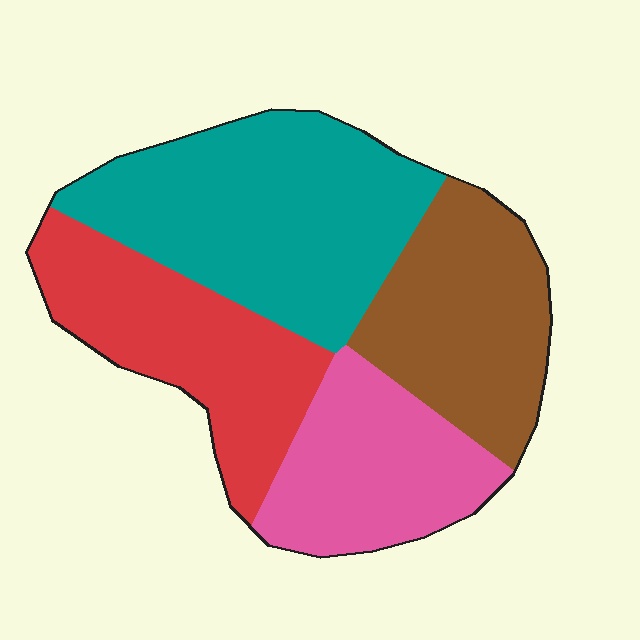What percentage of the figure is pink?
Pink takes up about one fifth (1/5) of the figure.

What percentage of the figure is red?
Red covers around 25% of the figure.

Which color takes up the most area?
Teal, at roughly 35%.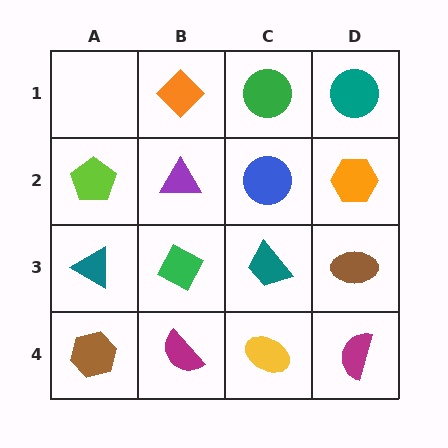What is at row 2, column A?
A lime pentagon.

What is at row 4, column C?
A yellow ellipse.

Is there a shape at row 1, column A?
No, that cell is empty.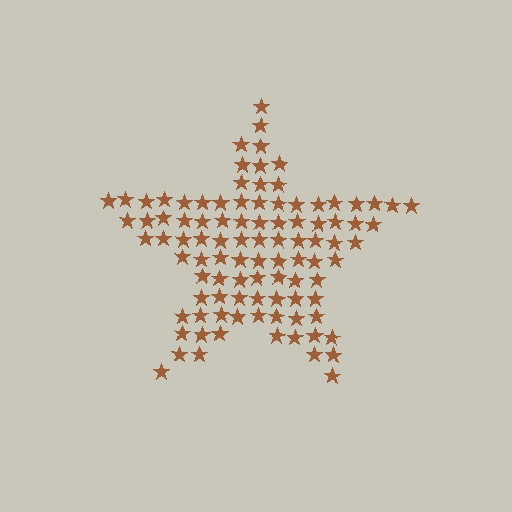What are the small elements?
The small elements are stars.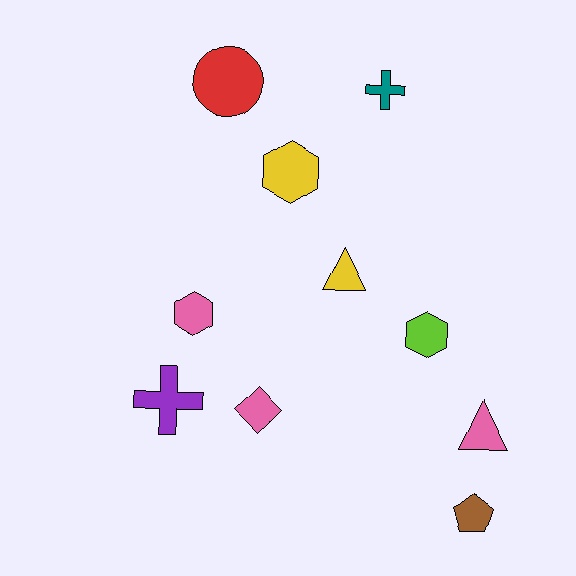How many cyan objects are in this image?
There are no cyan objects.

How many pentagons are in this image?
There is 1 pentagon.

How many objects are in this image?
There are 10 objects.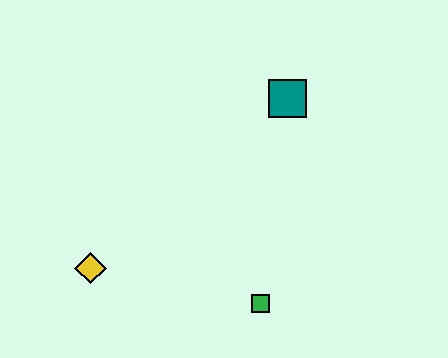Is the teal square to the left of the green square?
No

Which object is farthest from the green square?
The teal square is farthest from the green square.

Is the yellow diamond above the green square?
Yes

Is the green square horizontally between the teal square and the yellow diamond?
Yes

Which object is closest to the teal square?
The green square is closest to the teal square.